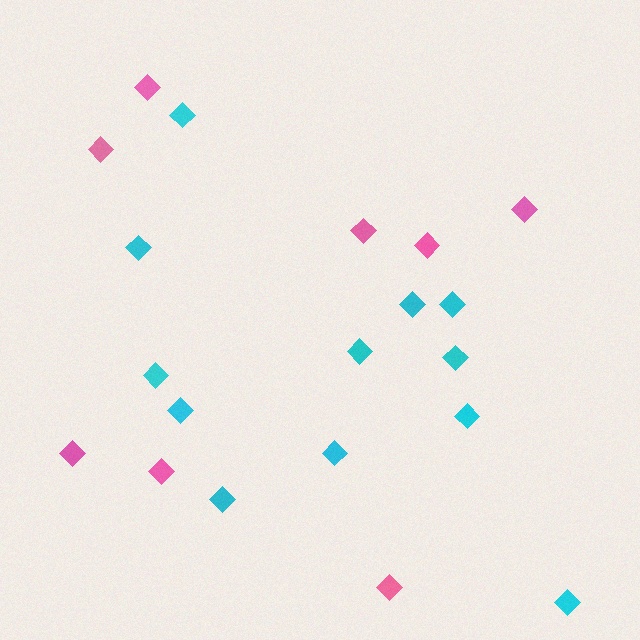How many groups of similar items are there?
There are 2 groups: one group of cyan diamonds (12) and one group of pink diamonds (8).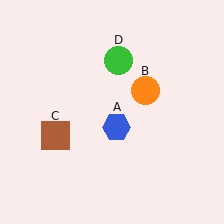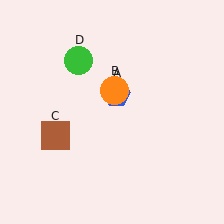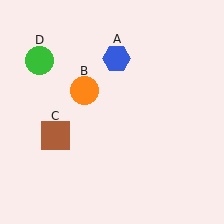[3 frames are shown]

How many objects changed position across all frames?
3 objects changed position: blue hexagon (object A), orange circle (object B), green circle (object D).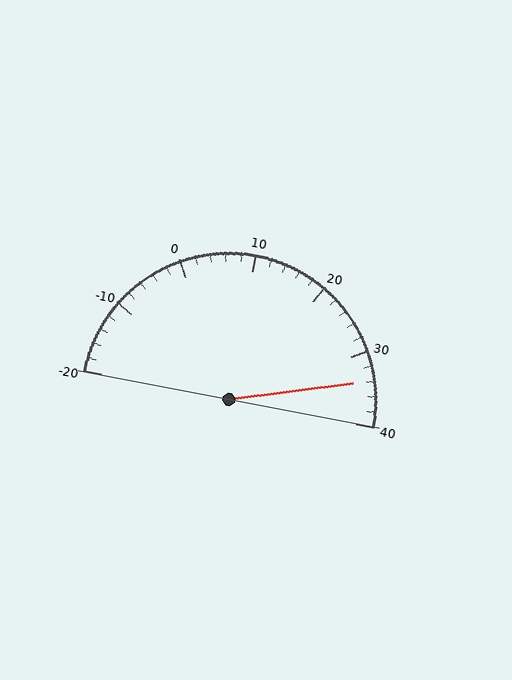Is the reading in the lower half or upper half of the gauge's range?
The reading is in the upper half of the range (-20 to 40).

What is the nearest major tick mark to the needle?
The nearest major tick mark is 30.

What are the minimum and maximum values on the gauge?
The gauge ranges from -20 to 40.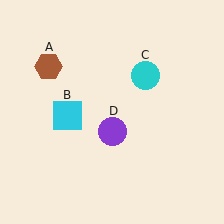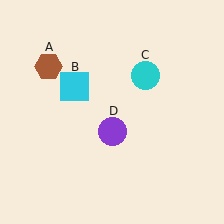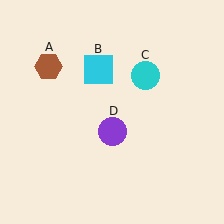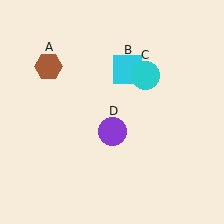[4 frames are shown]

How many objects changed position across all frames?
1 object changed position: cyan square (object B).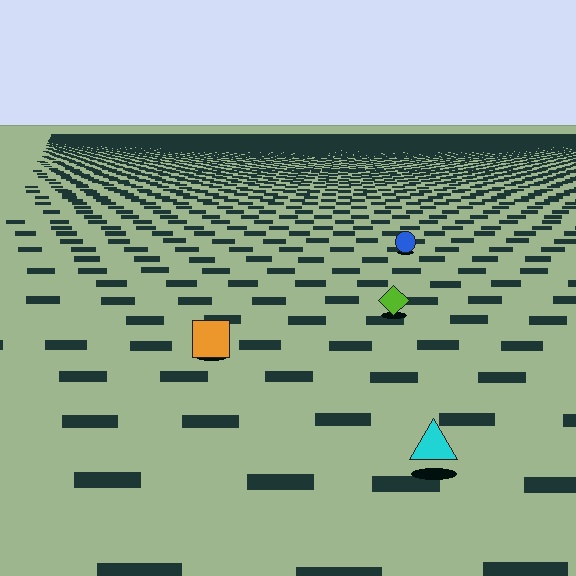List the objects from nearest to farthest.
From nearest to farthest: the cyan triangle, the orange square, the lime diamond, the blue circle.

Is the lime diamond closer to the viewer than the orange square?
No. The orange square is closer — you can tell from the texture gradient: the ground texture is coarser near it.